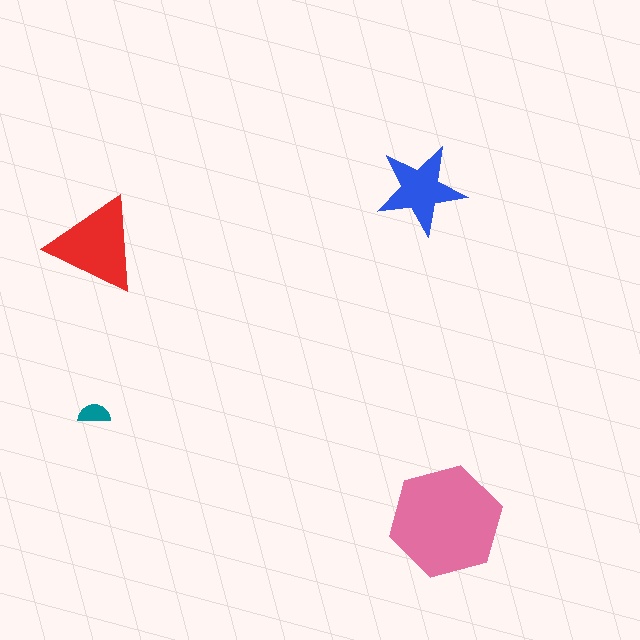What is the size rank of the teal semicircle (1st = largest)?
4th.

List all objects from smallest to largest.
The teal semicircle, the blue star, the red triangle, the pink hexagon.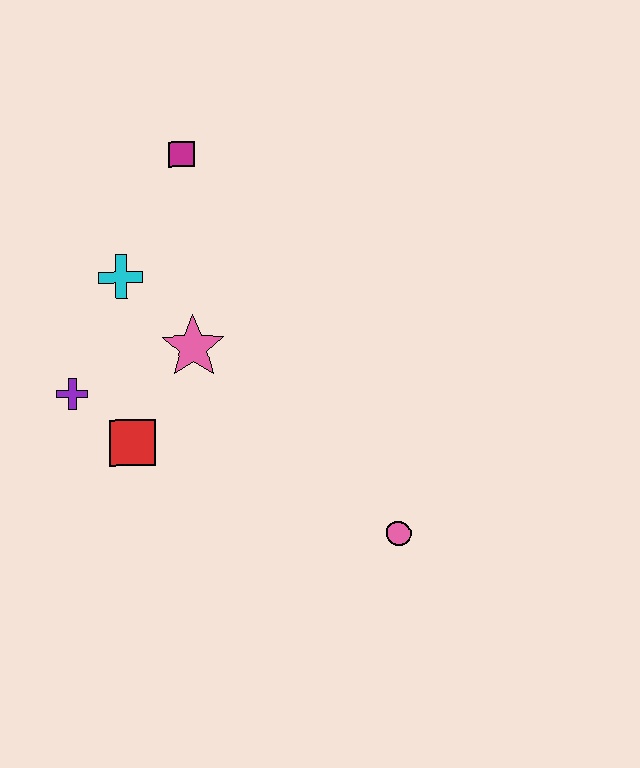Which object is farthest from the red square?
The magenta square is farthest from the red square.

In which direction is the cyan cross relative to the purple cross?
The cyan cross is above the purple cross.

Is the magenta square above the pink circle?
Yes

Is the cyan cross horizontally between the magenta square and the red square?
No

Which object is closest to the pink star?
The cyan cross is closest to the pink star.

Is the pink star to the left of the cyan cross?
No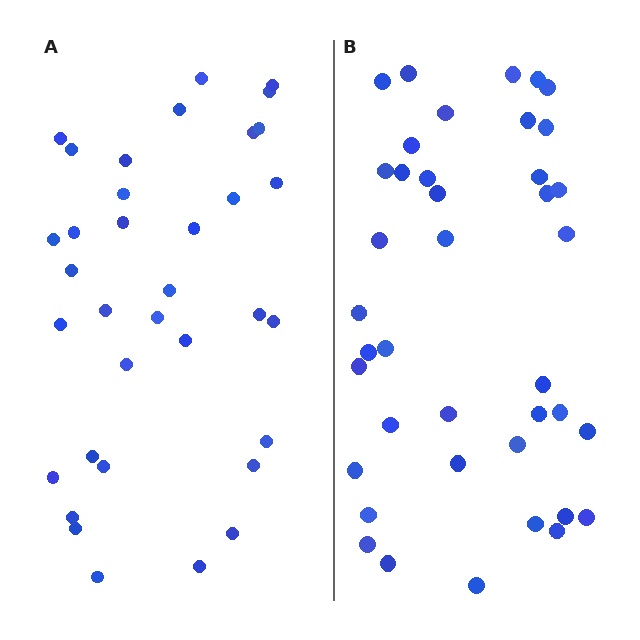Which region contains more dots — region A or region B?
Region B (the right region) has more dots.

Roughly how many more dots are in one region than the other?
Region B has about 5 more dots than region A.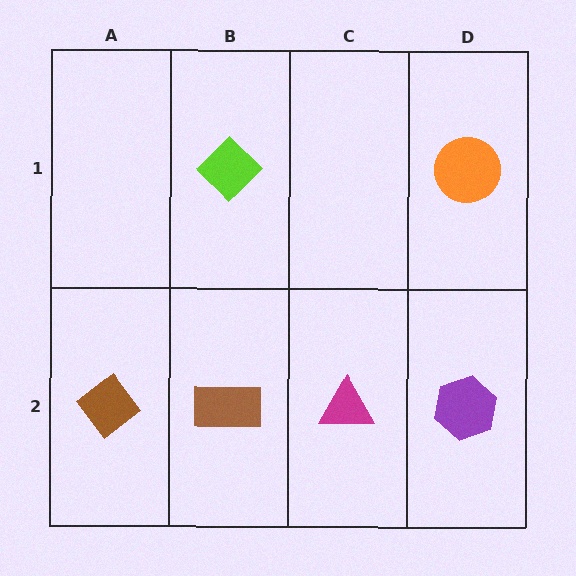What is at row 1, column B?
A lime diamond.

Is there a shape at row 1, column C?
No, that cell is empty.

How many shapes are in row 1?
2 shapes.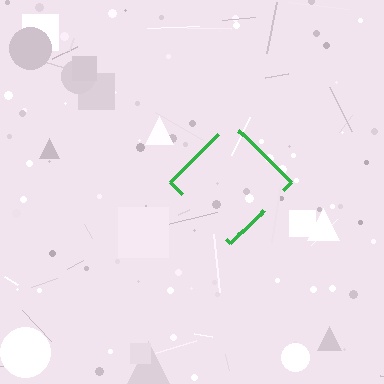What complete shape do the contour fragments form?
The contour fragments form a diamond.